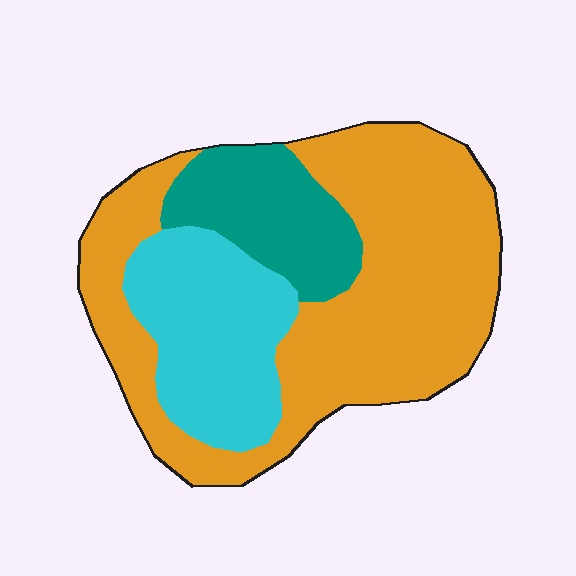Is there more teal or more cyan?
Cyan.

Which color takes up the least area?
Teal, at roughly 15%.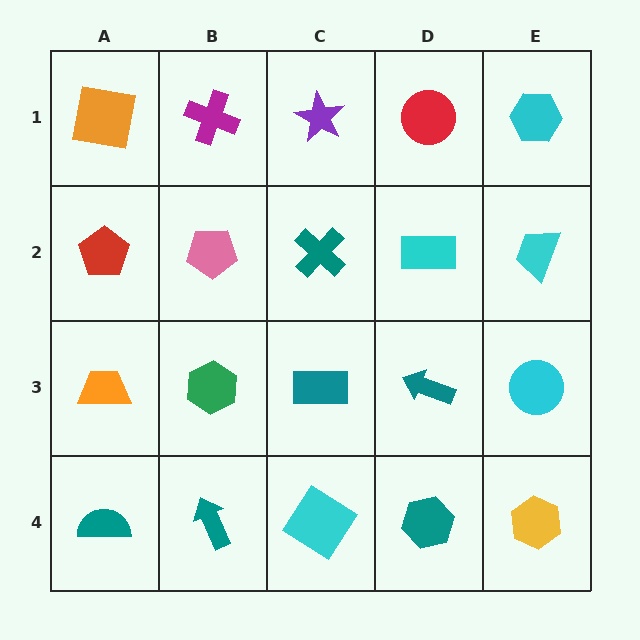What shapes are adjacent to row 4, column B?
A green hexagon (row 3, column B), a teal semicircle (row 4, column A), a cyan diamond (row 4, column C).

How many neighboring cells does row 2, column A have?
3.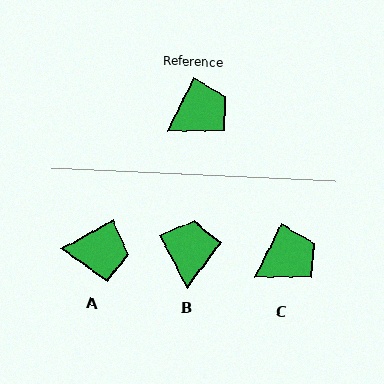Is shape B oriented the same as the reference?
No, it is off by about 54 degrees.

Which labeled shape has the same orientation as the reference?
C.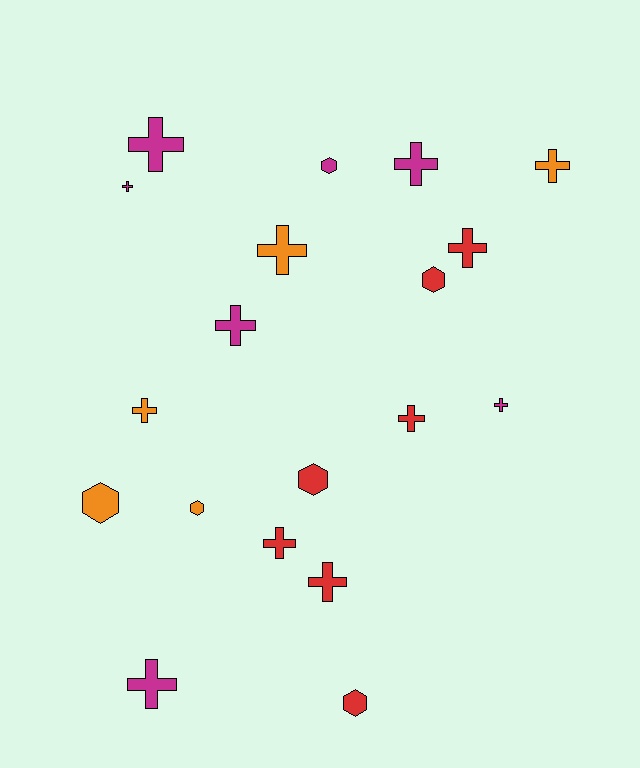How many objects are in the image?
There are 19 objects.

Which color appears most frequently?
Red, with 7 objects.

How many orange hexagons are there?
There are 2 orange hexagons.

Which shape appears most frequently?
Cross, with 13 objects.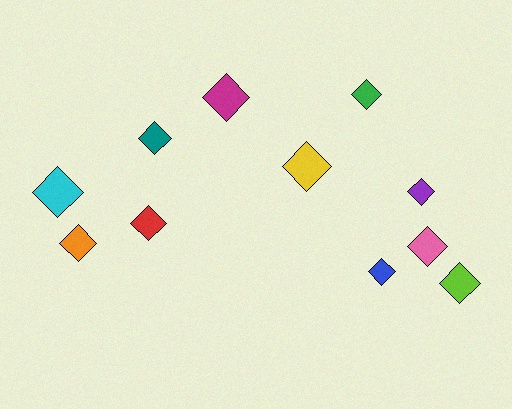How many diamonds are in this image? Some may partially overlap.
There are 11 diamonds.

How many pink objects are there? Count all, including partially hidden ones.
There is 1 pink object.